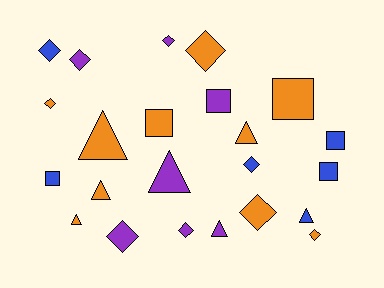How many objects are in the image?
There are 23 objects.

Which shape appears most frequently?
Diamond, with 10 objects.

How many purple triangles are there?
There are 2 purple triangles.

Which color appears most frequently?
Orange, with 10 objects.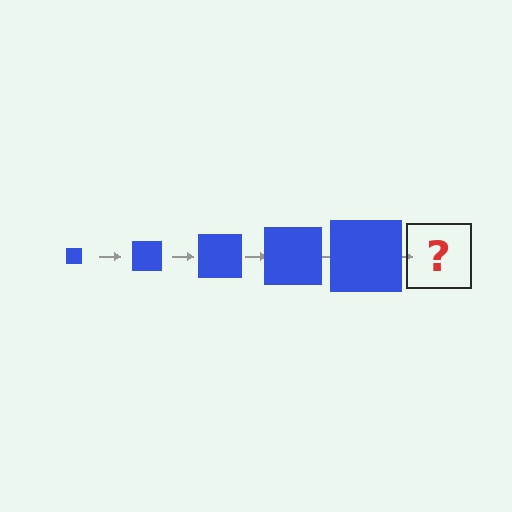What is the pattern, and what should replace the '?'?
The pattern is that the square gets progressively larger each step. The '?' should be a blue square, larger than the previous one.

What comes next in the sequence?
The next element should be a blue square, larger than the previous one.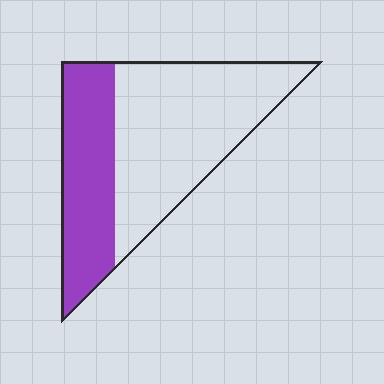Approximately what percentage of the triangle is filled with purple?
Approximately 35%.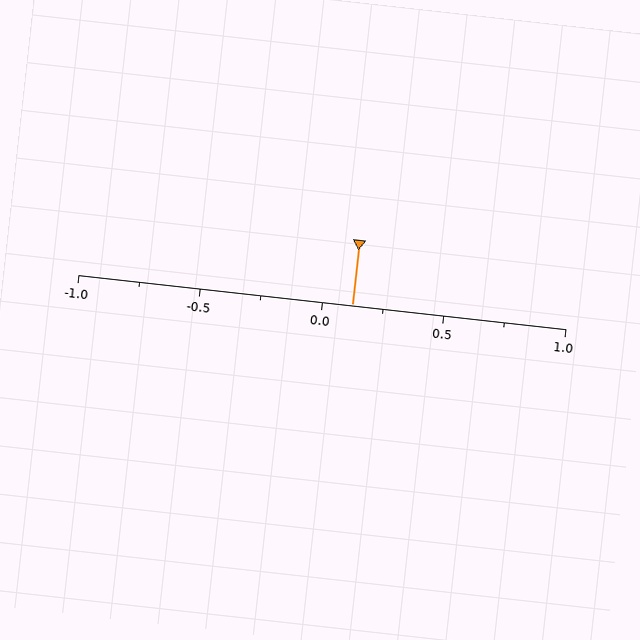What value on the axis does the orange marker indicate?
The marker indicates approximately 0.12.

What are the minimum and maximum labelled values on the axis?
The axis runs from -1.0 to 1.0.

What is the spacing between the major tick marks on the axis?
The major ticks are spaced 0.5 apart.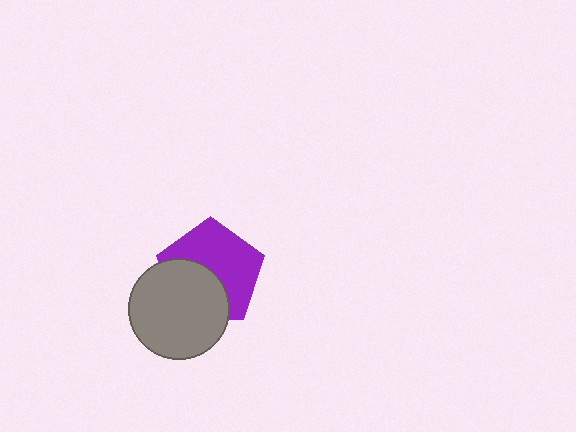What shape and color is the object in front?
The object in front is a gray circle.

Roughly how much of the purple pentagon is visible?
About half of it is visible (roughly 58%).